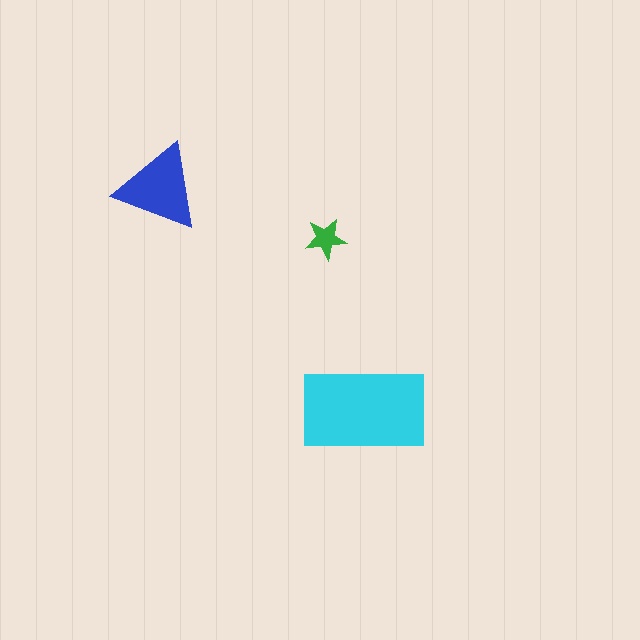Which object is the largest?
The cyan rectangle.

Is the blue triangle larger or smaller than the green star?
Larger.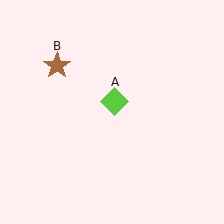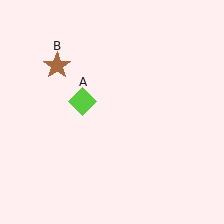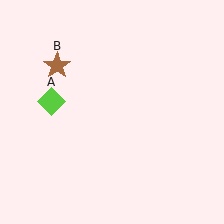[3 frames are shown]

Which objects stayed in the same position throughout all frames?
Brown star (object B) remained stationary.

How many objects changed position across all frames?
1 object changed position: lime diamond (object A).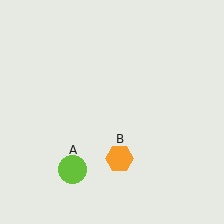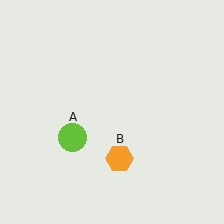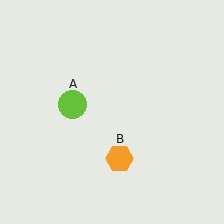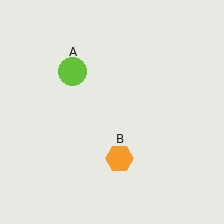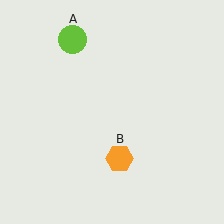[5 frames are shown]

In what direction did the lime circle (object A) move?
The lime circle (object A) moved up.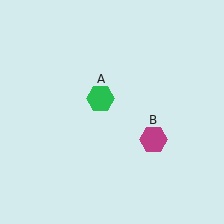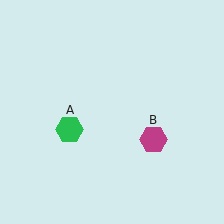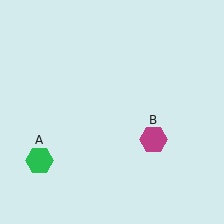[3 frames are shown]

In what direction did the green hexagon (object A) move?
The green hexagon (object A) moved down and to the left.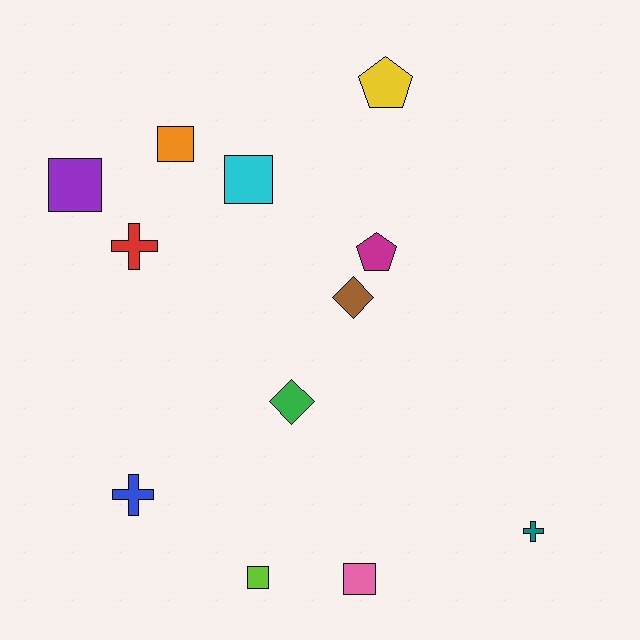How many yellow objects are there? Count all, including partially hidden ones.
There is 1 yellow object.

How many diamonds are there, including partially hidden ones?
There are 2 diamonds.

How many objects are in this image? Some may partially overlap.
There are 12 objects.